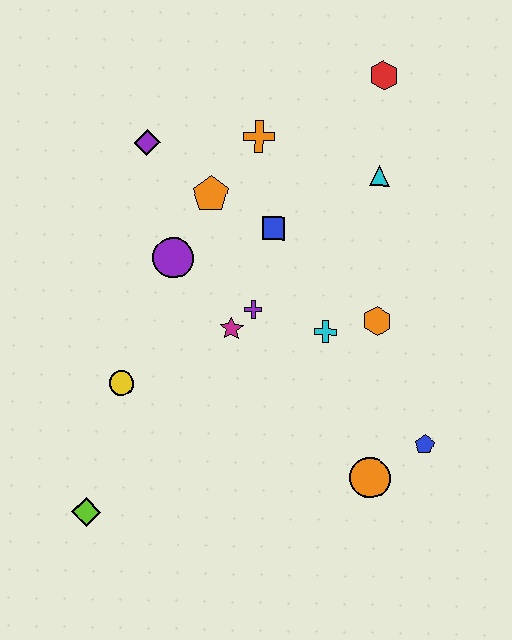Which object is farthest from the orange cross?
The lime diamond is farthest from the orange cross.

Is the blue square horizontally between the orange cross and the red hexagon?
Yes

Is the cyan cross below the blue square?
Yes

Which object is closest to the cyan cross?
The orange hexagon is closest to the cyan cross.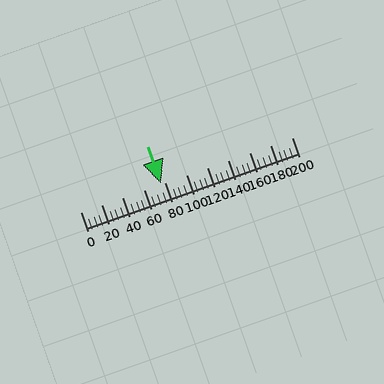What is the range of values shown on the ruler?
The ruler shows values from 0 to 200.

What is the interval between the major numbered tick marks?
The major tick marks are spaced 20 units apart.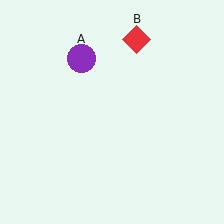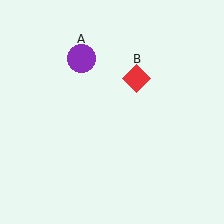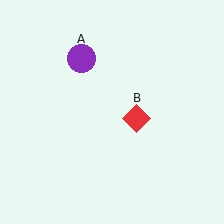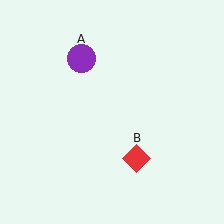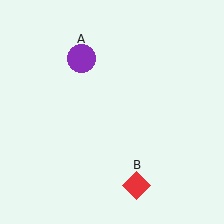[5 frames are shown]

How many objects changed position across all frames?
1 object changed position: red diamond (object B).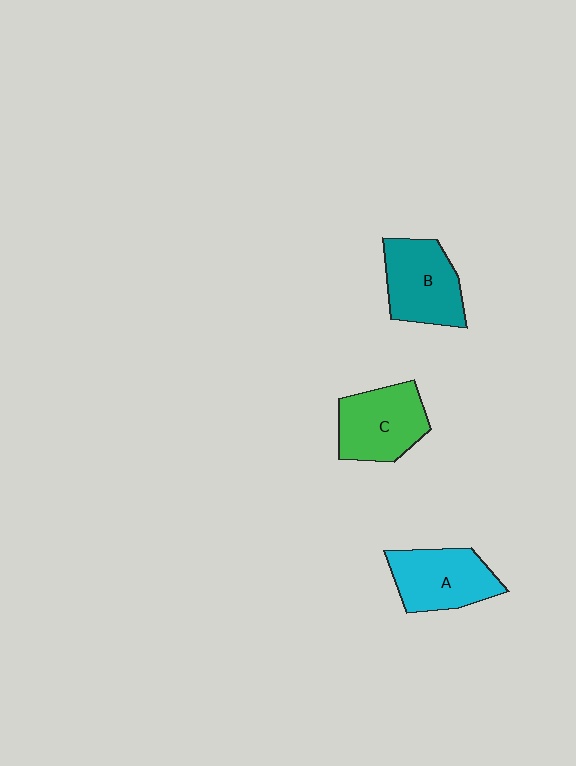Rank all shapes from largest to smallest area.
From largest to smallest: B (teal), C (green), A (cyan).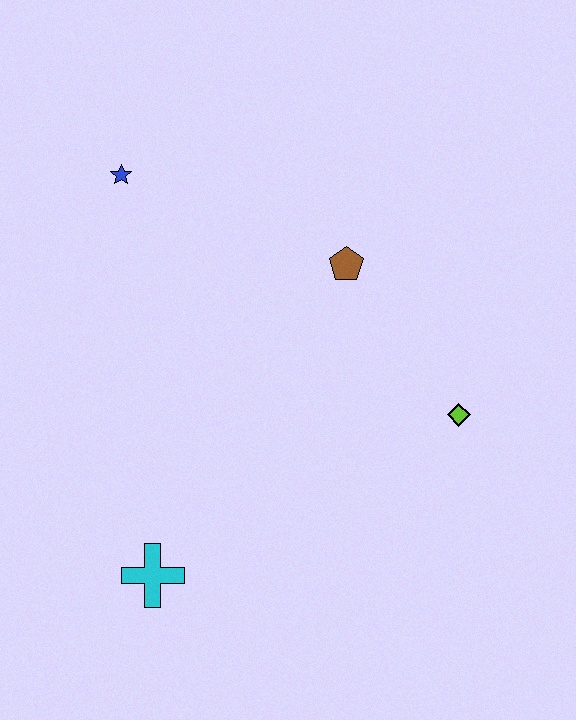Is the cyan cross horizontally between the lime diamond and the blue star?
Yes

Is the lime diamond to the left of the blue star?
No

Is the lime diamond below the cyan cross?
No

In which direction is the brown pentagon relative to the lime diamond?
The brown pentagon is above the lime diamond.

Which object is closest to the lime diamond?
The brown pentagon is closest to the lime diamond.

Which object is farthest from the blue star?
The lime diamond is farthest from the blue star.